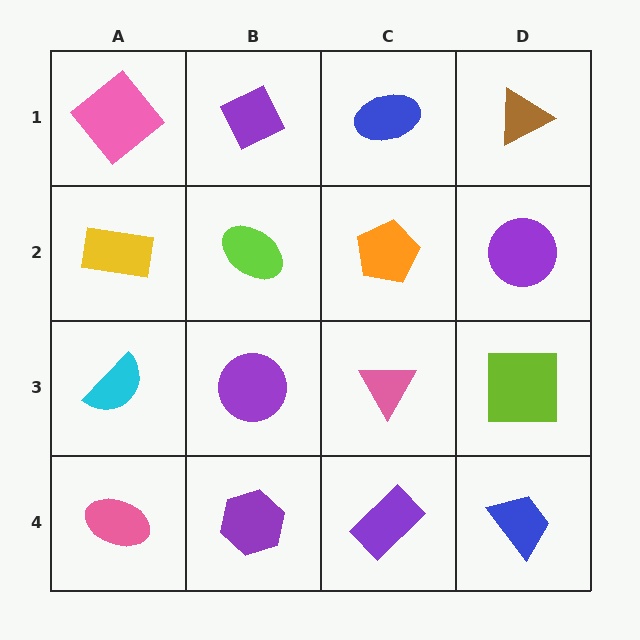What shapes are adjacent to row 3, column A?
A yellow rectangle (row 2, column A), a pink ellipse (row 4, column A), a purple circle (row 3, column B).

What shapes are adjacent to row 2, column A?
A pink diamond (row 1, column A), a cyan semicircle (row 3, column A), a lime ellipse (row 2, column B).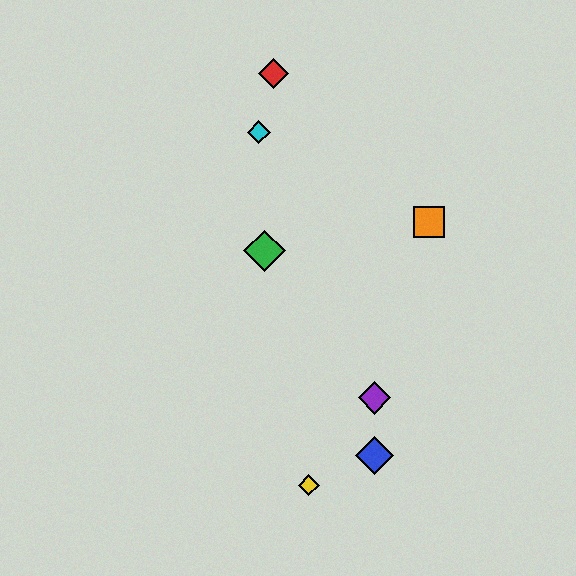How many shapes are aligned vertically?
2 shapes (the blue diamond, the purple diamond) are aligned vertically.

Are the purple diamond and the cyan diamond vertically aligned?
No, the purple diamond is at x≈374 and the cyan diamond is at x≈259.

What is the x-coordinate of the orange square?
The orange square is at x≈429.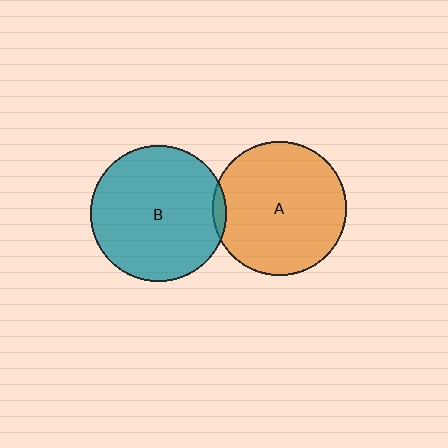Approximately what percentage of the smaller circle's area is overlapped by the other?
Approximately 5%.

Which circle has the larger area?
Circle B (teal).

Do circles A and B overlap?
Yes.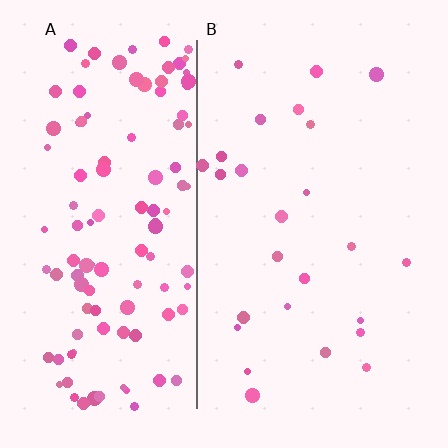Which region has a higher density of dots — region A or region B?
A (the left).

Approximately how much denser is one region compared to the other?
Approximately 4.6× — region A over region B.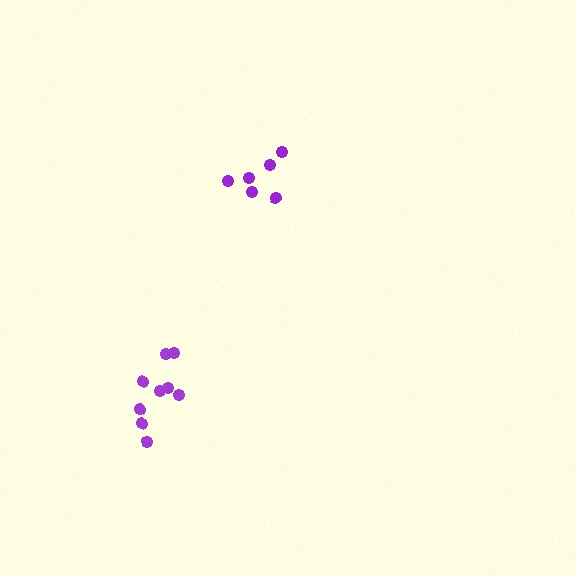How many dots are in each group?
Group 1: 6 dots, Group 2: 9 dots (15 total).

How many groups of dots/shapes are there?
There are 2 groups.